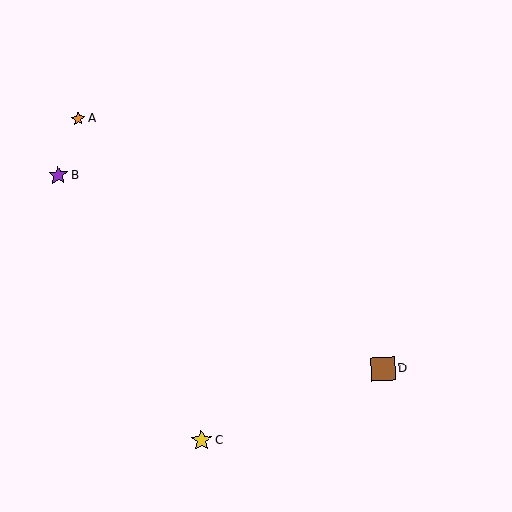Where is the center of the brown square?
The center of the brown square is at (383, 369).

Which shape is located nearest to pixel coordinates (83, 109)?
The orange star (labeled A) at (78, 119) is nearest to that location.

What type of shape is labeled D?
Shape D is a brown square.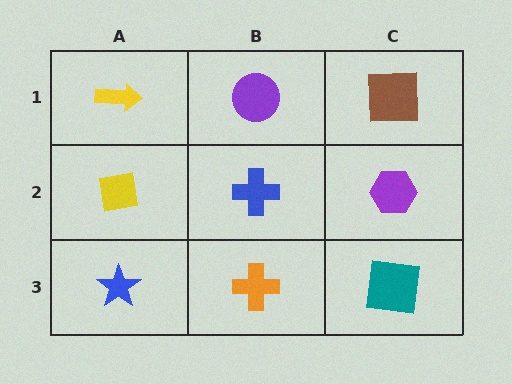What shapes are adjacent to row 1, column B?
A blue cross (row 2, column B), a yellow arrow (row 1, column A), a brown square (row 1, column C).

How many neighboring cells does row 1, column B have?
3.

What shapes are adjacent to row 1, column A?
A yellow square (row 2, column A), a purple circle (row 1, column B).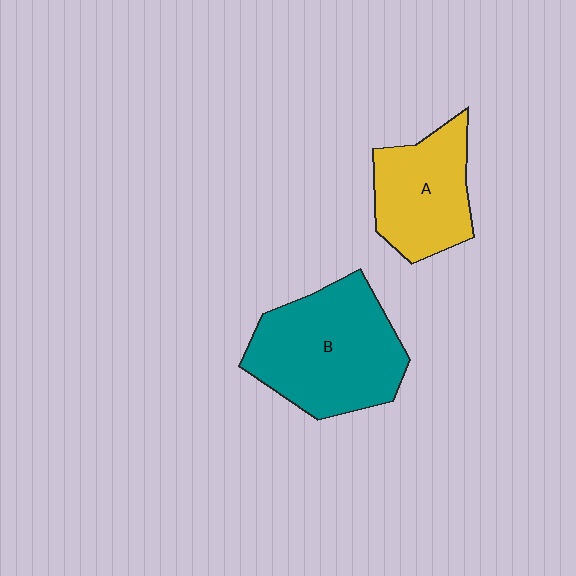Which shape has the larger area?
Shape B (teal).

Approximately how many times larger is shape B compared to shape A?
Approximately 1.5 times.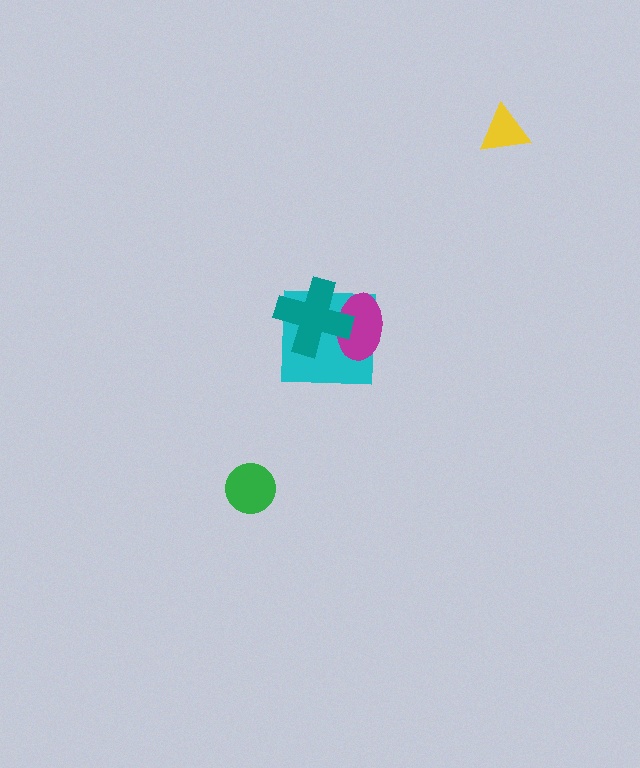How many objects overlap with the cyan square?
2 objects overlap with the cyan square.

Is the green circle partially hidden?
No, no other shape covers it.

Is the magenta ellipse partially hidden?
Yes, it is partially covered by another shape.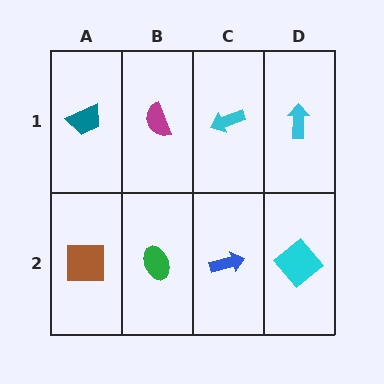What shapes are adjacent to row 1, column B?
A green ellipse (row 2, column B), a teal trapezoid (row 1, column A), a cyan arrow (row 1, column C).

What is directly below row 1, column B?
A green ellipse.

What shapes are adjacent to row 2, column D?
A cyan arrow (row 1, column D), a blue arrow (row 2, column C).